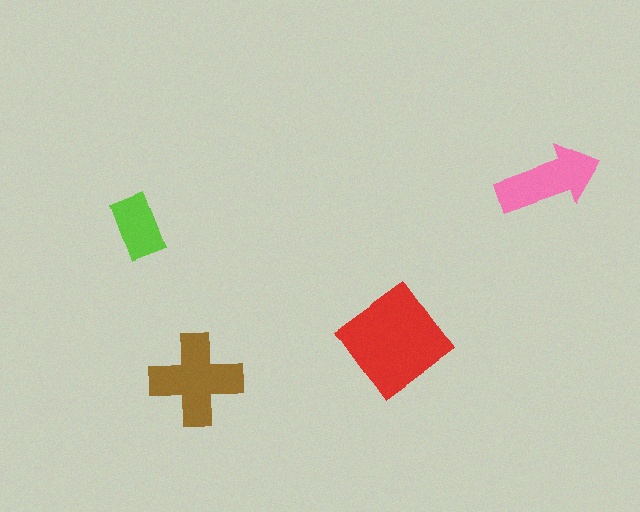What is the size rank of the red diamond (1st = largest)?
1st.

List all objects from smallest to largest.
The lime rectangle, the pink arrow, the brown cross, the red diamond.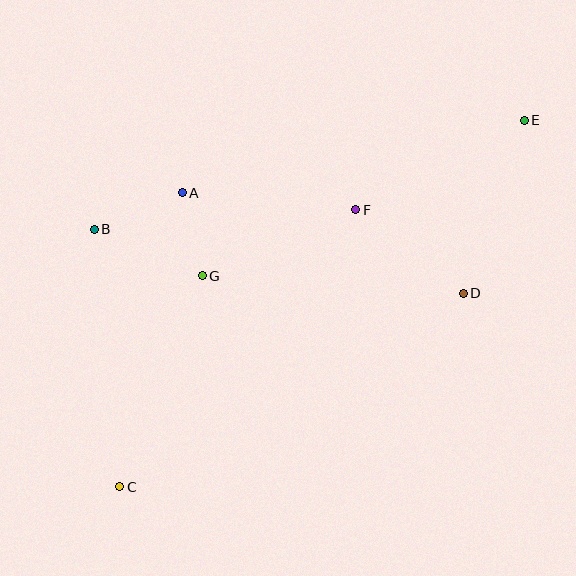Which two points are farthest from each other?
Points C and E are farthest from each other.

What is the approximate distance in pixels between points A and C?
The distance between A and C is approximately 301 pixels.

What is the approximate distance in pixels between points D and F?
The distance between D and F is approximately 136 pixels.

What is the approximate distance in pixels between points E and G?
The distance between E and G is approximately 357 pixels.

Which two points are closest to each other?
Points A and G are closest to each other.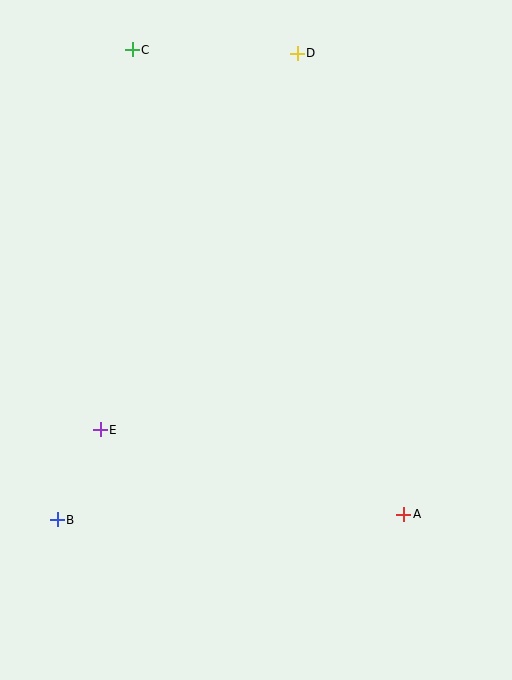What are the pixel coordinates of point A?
Point A is at (404, 514).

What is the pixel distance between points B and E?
The distance between B and E is 100 pixels.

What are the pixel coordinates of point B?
Point B is at (57, 520).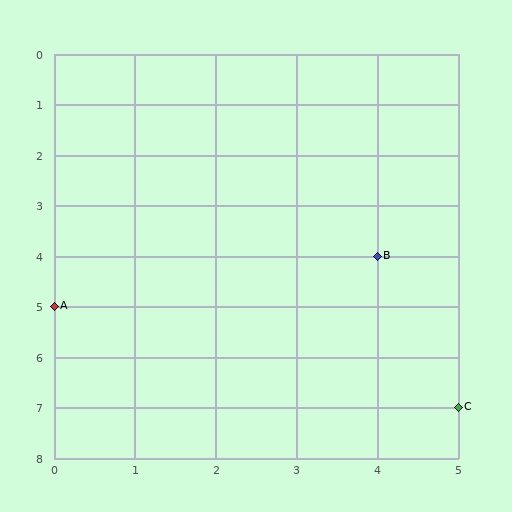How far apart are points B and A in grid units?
Points B and A are 4 columns and 1 row apart (about 4.1 grid units diagonally).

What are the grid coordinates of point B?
Point B is at grid coordinates (4, 4).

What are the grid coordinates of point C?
Point C is at grid coordinates (5, 7).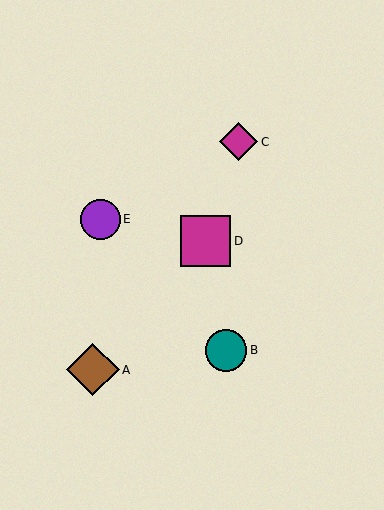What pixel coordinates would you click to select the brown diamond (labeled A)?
Click at (93, 370) to select the brown diamond A.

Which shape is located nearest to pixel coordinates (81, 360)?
The brown diamond (labeled A) at (93, 370) is nearest to that location.